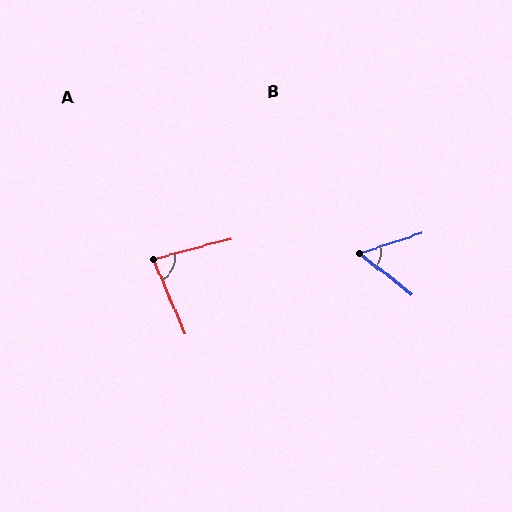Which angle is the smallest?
B, at approximately 56 degrees.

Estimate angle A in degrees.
Approximately 82 degrees.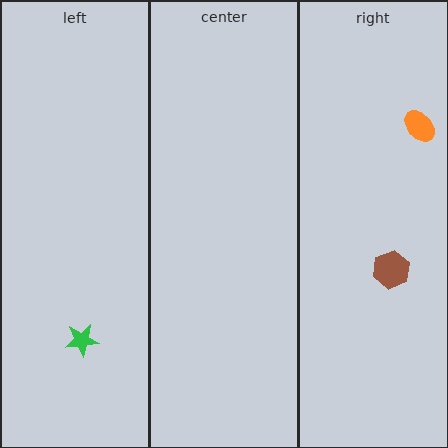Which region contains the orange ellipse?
The right region.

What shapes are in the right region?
The brown hexagon, the orange ellipse.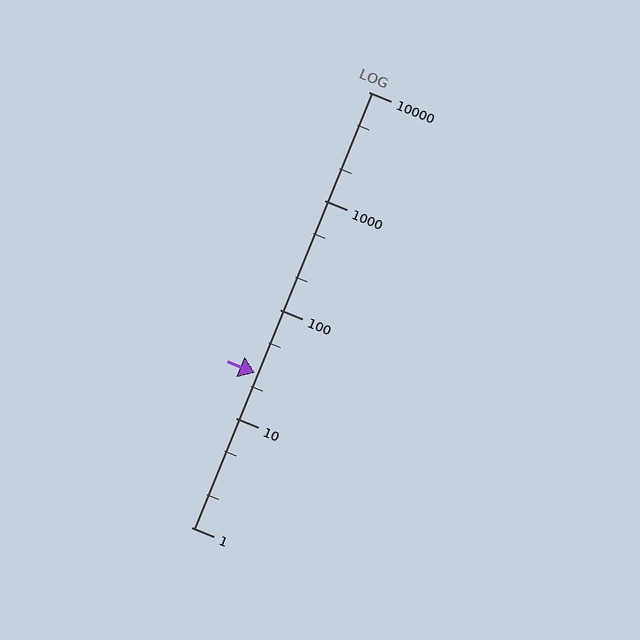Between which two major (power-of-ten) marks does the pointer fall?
The pointer is between 10 and 100.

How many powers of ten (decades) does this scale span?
The scale spans 4 decades, from 1 to 10000.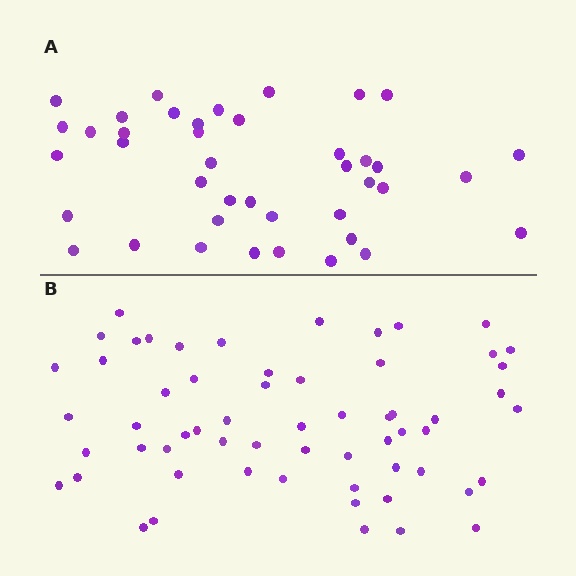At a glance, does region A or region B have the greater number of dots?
Region B (the bottom region) has more dots.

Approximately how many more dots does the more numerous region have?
Region B has approximately 20 more dots than region A.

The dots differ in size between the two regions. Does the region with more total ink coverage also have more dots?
No. Region A has more total ink coverage because its dots are larger, but region B actually contains more individual dots. Total area can be misleading — the number of items is what matters here.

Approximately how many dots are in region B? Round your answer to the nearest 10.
About 60 dots.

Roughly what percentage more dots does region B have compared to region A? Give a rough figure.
About 45% more.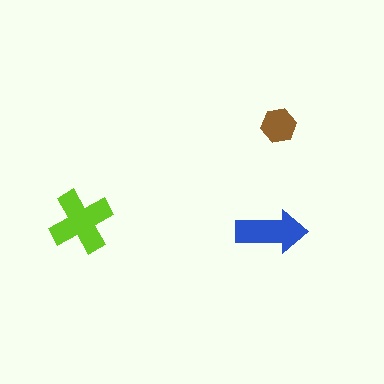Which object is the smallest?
The brown hexagon.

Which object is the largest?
The lime cross.